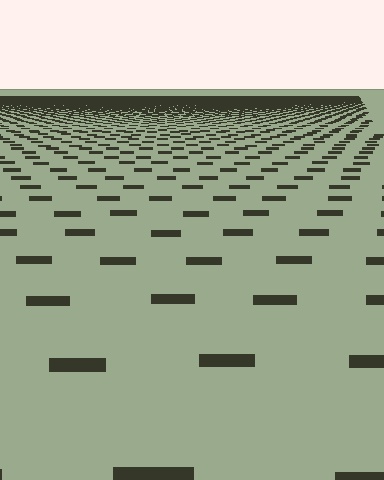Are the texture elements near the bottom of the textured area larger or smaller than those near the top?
Larger. Near the bottom, elements are closer to the viewer and appear at a bigger on-screen size.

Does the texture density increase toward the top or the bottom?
Density increases toward the top.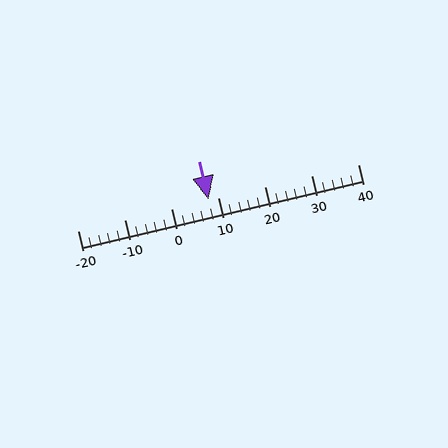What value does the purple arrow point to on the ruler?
The purple arrow points to approximately 8.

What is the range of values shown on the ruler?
The ruler shows values from -20 to 40.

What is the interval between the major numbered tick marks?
The major tick marks are spaced 10 units apart.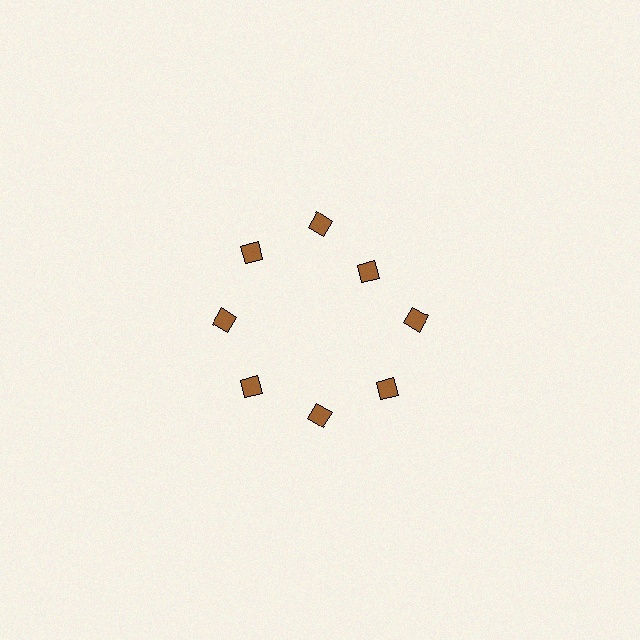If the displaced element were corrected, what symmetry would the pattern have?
It would have 8-fold rotational symmetry — the pattern would map onto itself every 45 degrees.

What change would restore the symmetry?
The symmetry would be restored by moving it outward, back onto the ring so that all 8 diamonds sit at equal angles and equal distance from the center.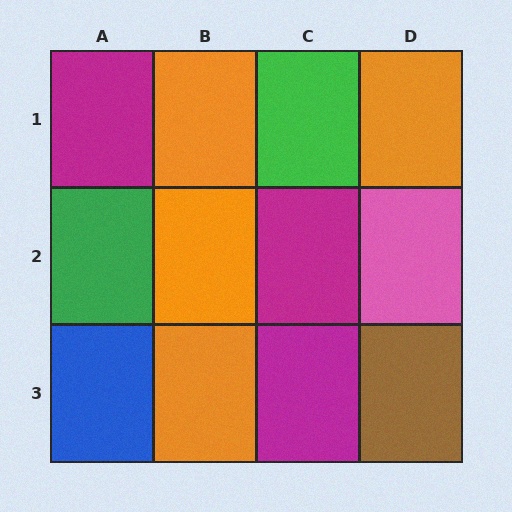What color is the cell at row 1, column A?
Magenta.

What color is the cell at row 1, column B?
Orange.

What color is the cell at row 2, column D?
Pink.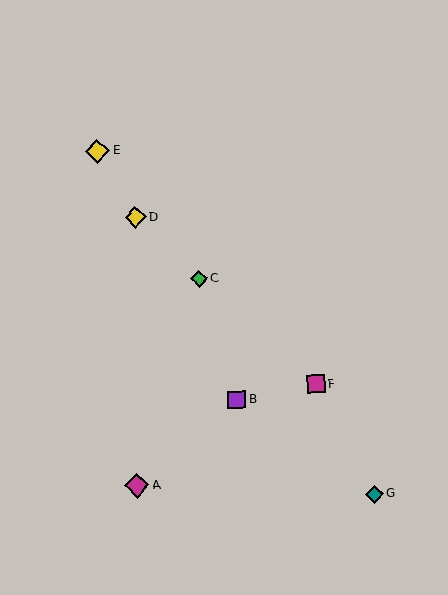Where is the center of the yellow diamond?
The center of the yellow diamond is at (135, 217).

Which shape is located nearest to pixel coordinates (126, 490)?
The magenta diamond (labeled A) at (137, 486) is nearest to that location.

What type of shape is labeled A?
Shape A is a magenta diamond.